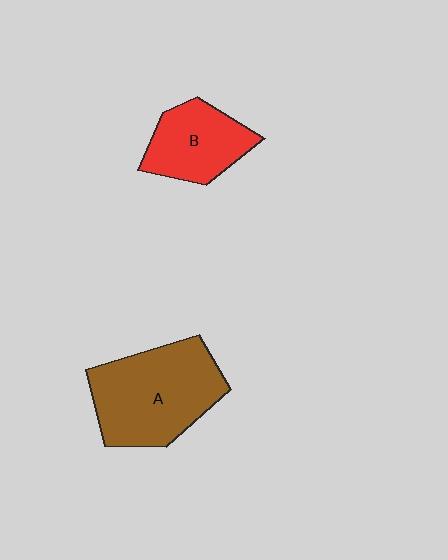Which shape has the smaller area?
Shape B (red).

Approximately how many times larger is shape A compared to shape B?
Approximately 1.6 times.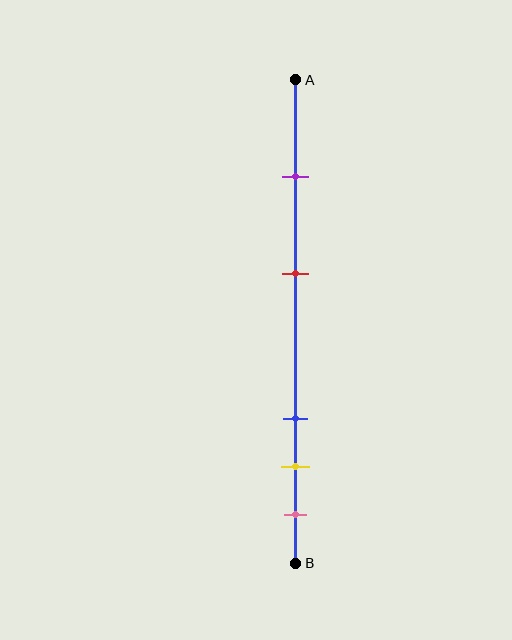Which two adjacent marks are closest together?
The yellow and pink marks are the closest adjacent pair.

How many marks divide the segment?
There are 5 marks dividing the segment.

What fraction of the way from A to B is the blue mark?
The blue mark is approximately 70% (0.7) of the way from A to B.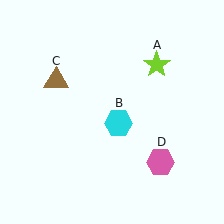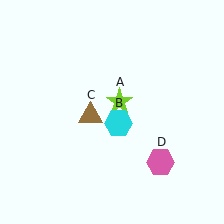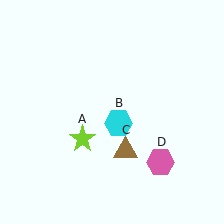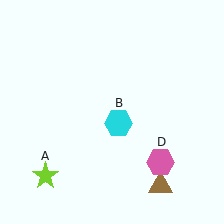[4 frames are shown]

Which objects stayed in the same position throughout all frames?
Cyan hexagon (object B) and pink hexagon (object D) remained stationary.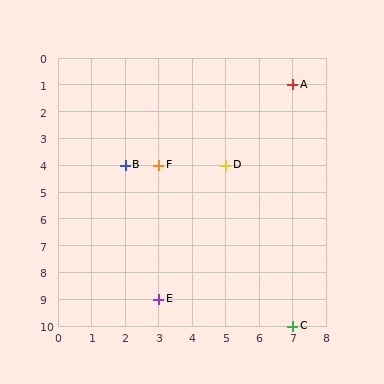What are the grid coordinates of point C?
Point C is at grid coordinates (7, 10).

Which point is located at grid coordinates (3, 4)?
Point F is at (3, 4).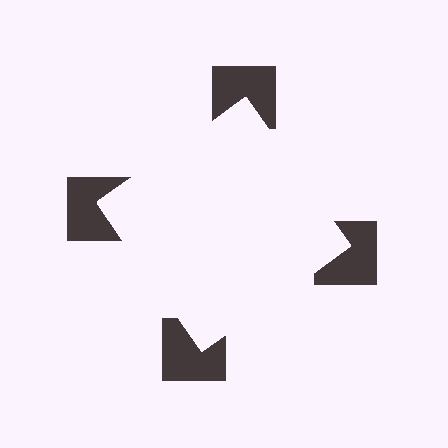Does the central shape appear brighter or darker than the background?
It typically appears slightly brighter than the background, even though no actual brightness change is drawn.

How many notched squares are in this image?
There are 4 — one at each vertex of the illusory square.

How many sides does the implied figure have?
4 sides.